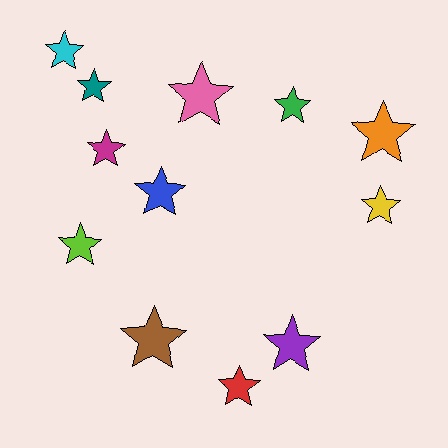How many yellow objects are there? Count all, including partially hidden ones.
There is 1 yellow object.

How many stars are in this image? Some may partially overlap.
There are 12 stars.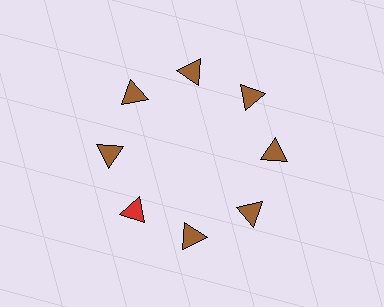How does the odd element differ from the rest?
It has a different color: red instead of brown.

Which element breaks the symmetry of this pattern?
The red triangle at roughly the 8 o'clock position breaks the symmetry. All other shapes are brown triangles.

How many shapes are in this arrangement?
There are 8 shapes arranged in a ring pattern.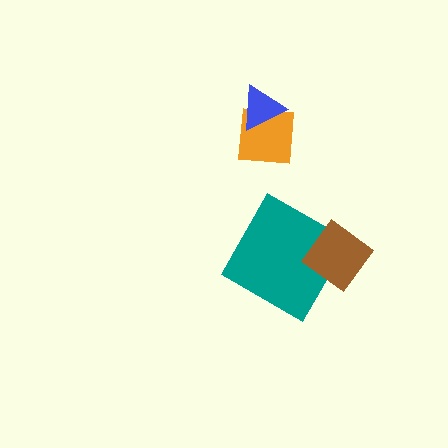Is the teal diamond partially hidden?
Yes, it is partially covered by another shape.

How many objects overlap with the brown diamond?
1 object overlaps with the brown diamond.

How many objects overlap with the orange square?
1 object overlaps with the orange square.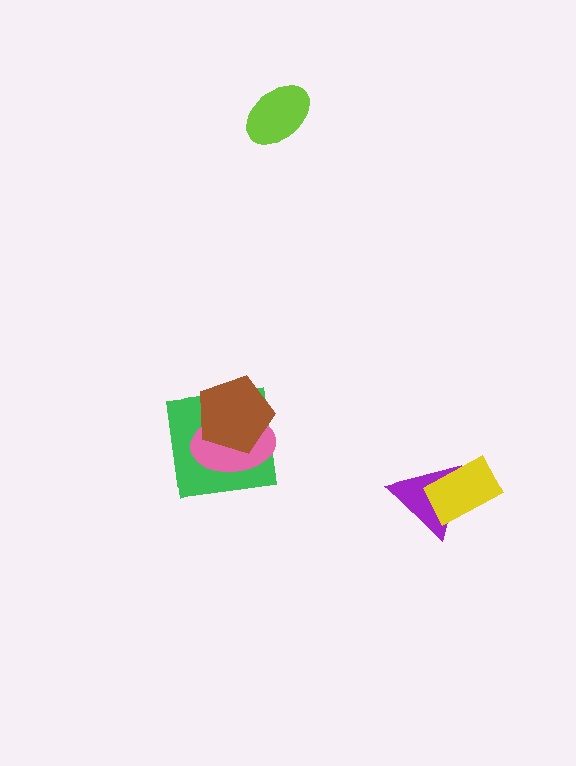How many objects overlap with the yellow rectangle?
1 object overlaps with the yellow rectangle.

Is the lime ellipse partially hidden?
No, no other shape covers it.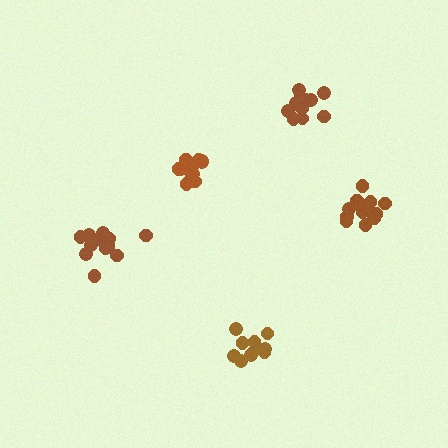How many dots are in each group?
Group 1: 13 dots, Group 2: 10 dots, Group 3: 13 dots, Group 4: 15 dots, Group 5: 11 dots (62 total).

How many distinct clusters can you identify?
There are 5 distinct clusters.